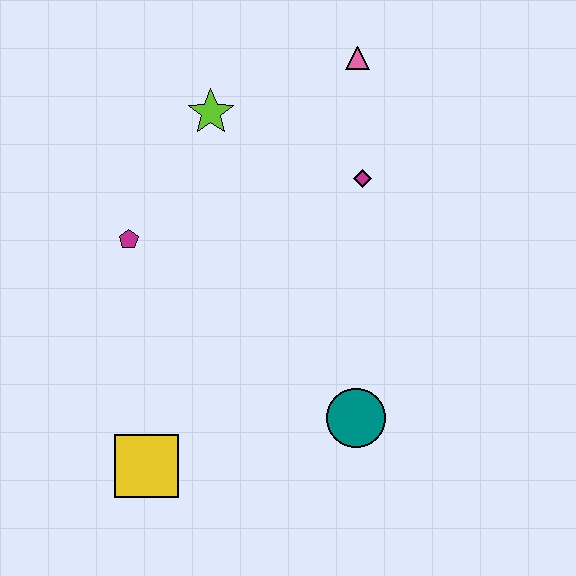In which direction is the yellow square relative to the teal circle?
The yellow square is to the left of the teal circle.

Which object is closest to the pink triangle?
The magenta diamond is closest to the pink triangle.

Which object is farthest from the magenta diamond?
The yellow square is farthest from the magenta diamond.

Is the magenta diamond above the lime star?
No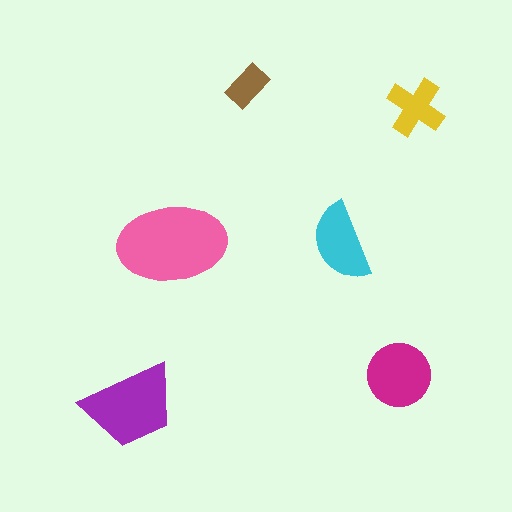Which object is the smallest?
The brown rectangle.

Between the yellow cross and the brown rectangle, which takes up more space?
The yellow cross.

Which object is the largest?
The pink ellipse.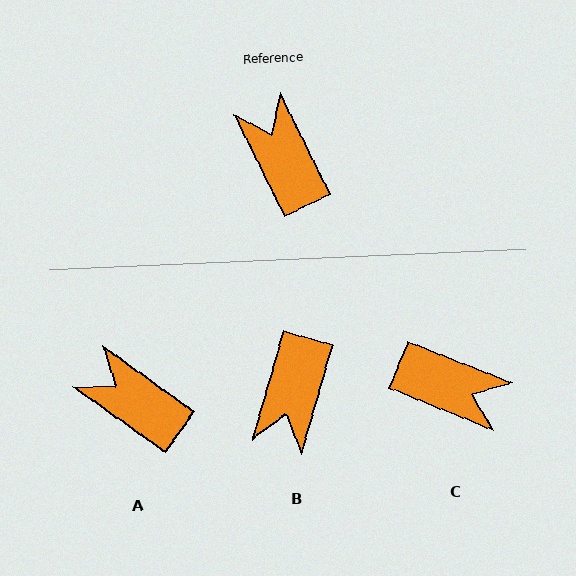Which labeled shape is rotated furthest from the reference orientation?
B, about 138 degrees away.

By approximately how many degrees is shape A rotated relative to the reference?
Approximately 28 degrees counter-clockwise.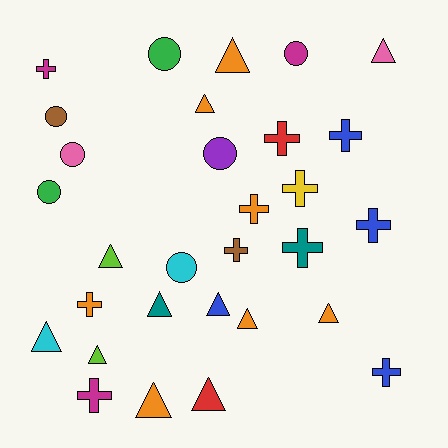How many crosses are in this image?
There are 11 crosses.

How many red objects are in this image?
There are 2 red objects.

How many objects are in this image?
There are 30 objects.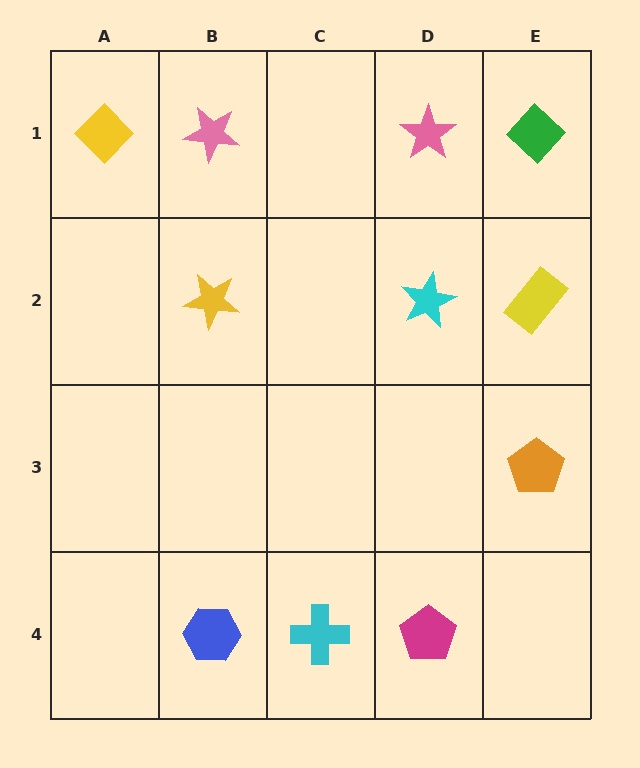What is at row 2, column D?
A cyan star.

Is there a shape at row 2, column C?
No, that cell is empty.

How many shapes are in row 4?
3 shapes.